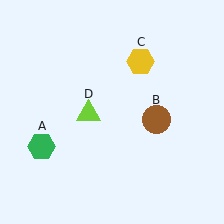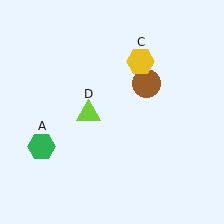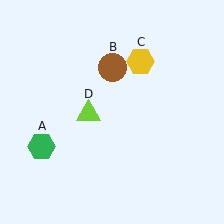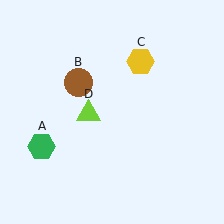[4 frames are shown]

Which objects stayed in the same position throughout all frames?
Green hexagon (object A) and yellow hexagon (object C) and lime triangle (object D) remained stationary.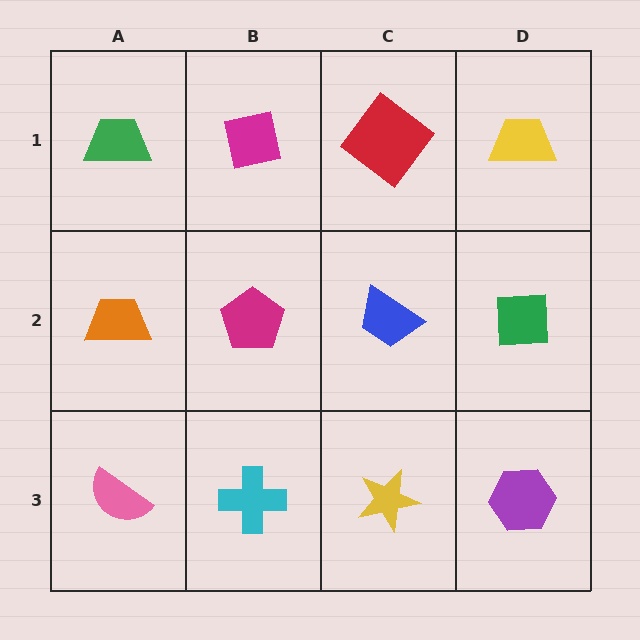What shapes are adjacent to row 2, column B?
A magenta square (row 1, column B), a cyan cross (row 3, column B), an orange trapezoid (row 2, column A), a blue trapezoid (row 2, column C).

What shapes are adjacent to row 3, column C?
A blue trapezoid (row 2, column C), a cyan cross (row 3, column B), a purple hexagon (row 3, column D).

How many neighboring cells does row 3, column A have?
2.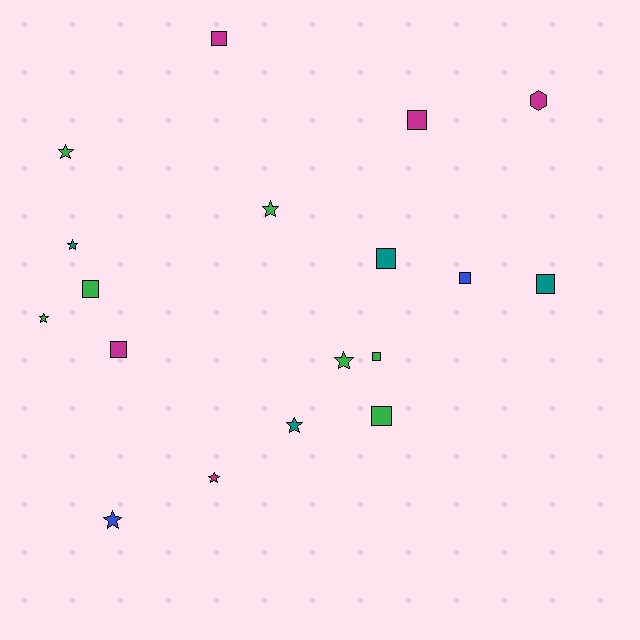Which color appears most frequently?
Green, with 7 objects.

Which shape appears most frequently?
Square, with 9 objects.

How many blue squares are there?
There is 1 blue square.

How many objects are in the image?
There are 18 objects.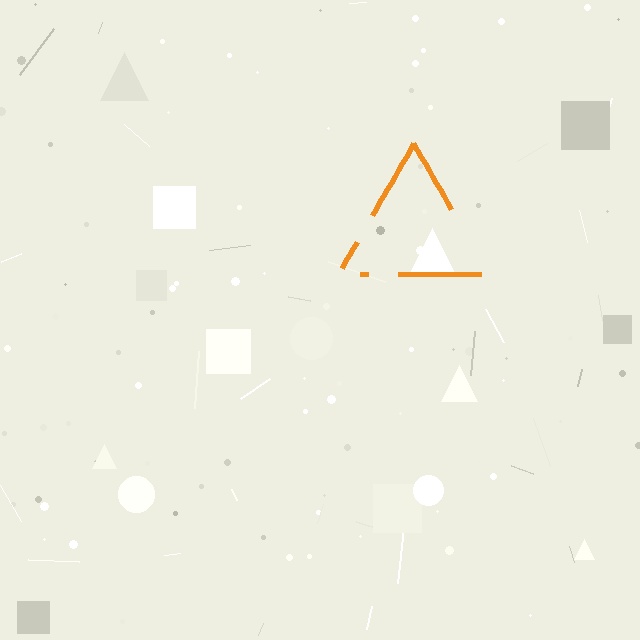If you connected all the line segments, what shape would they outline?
They would outline a triangle.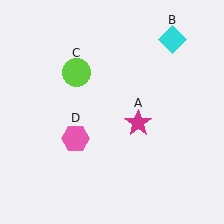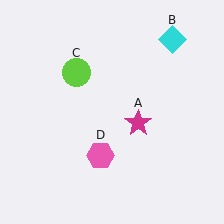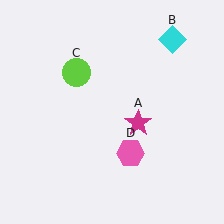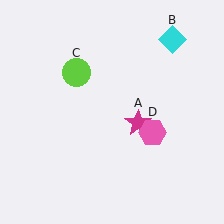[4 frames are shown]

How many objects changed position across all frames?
1 object changed position: pink hexagon (object D).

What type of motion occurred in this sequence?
The pink hexagon (object D) rotated counterclockwise around the center of the scene.